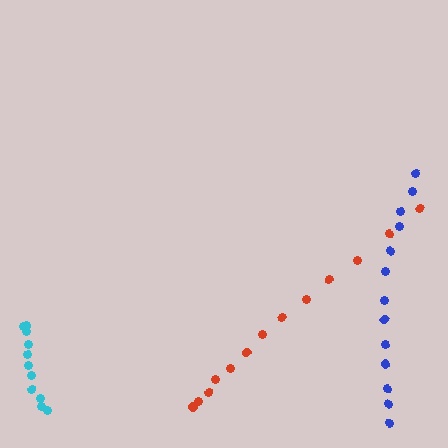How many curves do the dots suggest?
There are 3 distinct paths.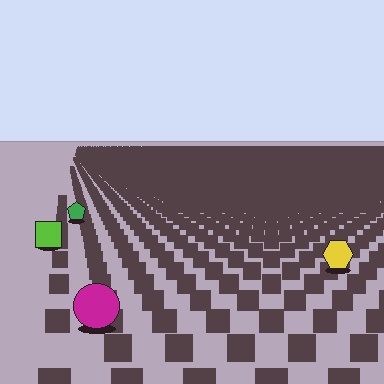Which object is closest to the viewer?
The magenta circle is closest. The texture marks near it are larger and more spread out.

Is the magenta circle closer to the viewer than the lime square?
Yes. The magenta circle is closer — you can tell from the texture gradient: the ground texture is coarser near it.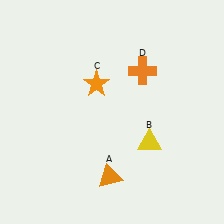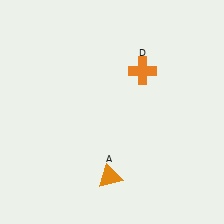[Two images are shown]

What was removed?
The orange star (C), the yellow triangle (B) were removed in Image 2.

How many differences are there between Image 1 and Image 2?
There are 2 differences between the two images.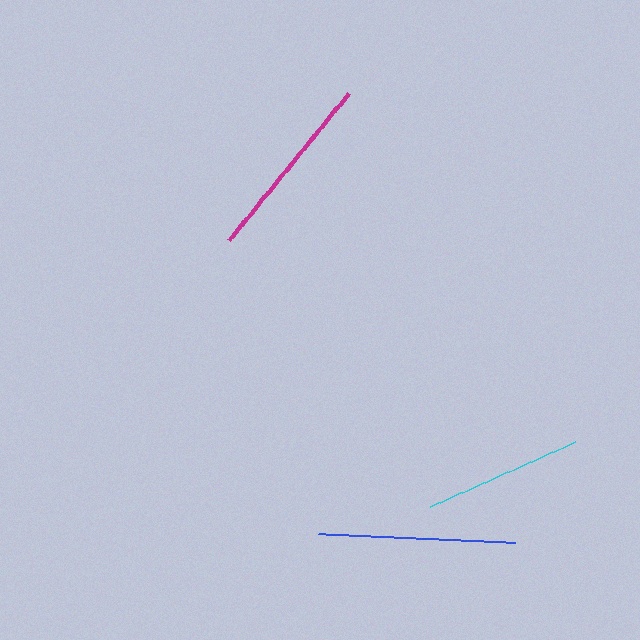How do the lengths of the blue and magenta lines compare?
The blue and magenta lines are approximately the same length.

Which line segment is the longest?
The blue line is the longest at approximately 197 pixels.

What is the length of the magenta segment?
The magenta segment is approximately 190 pixels long.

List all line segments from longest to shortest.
From longest to shortest: blue, magenta, cyan.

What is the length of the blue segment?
The blue segment is approximately 197 pixels long.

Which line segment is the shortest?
The cyan line is the shortest at approximately 158 pixels.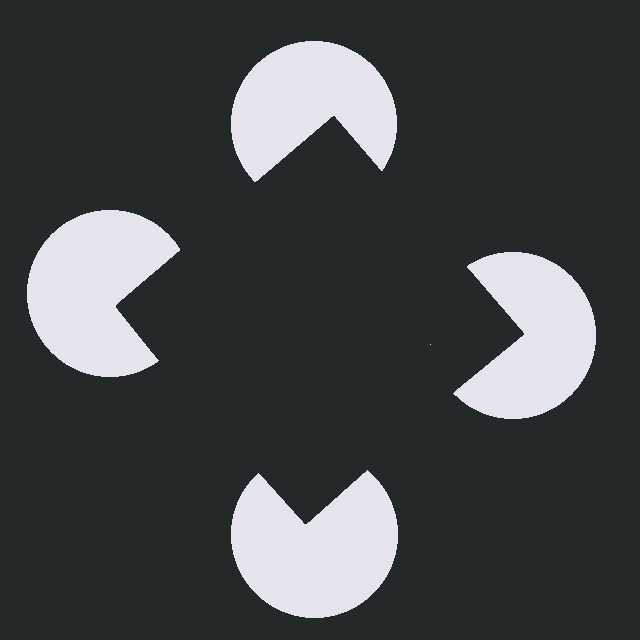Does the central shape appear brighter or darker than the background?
It typically appears slightly darker than the background, even though no actual brightness change is drawn.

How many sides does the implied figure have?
4 sides.